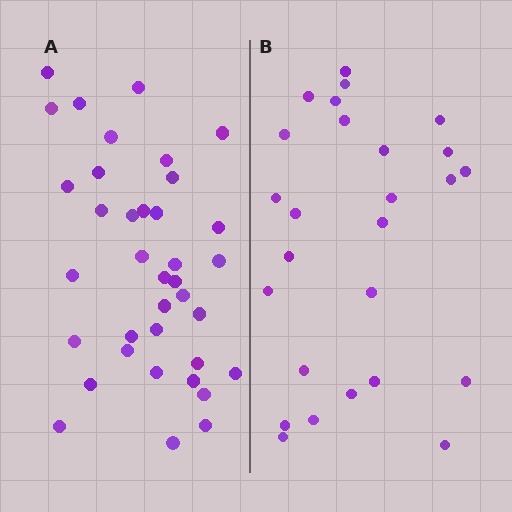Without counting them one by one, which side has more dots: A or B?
Region A (the left region) has more dots.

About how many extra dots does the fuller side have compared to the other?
Region A has roughly 12 or so more dots than region B.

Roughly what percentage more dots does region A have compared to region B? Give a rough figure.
About 40% more.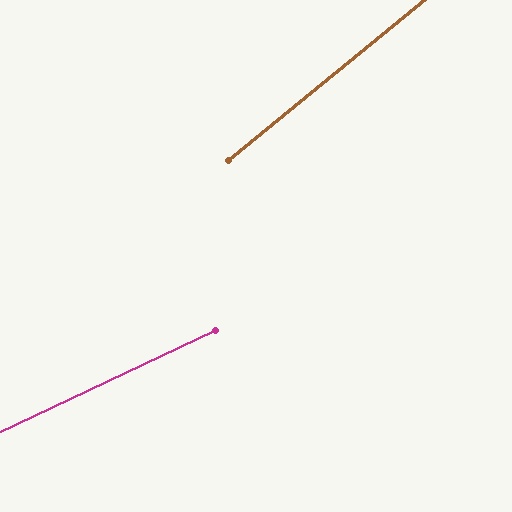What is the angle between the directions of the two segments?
Approximately 14 degrees.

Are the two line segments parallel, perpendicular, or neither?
Neither parallel nor perpendicular — they differ by about 14°.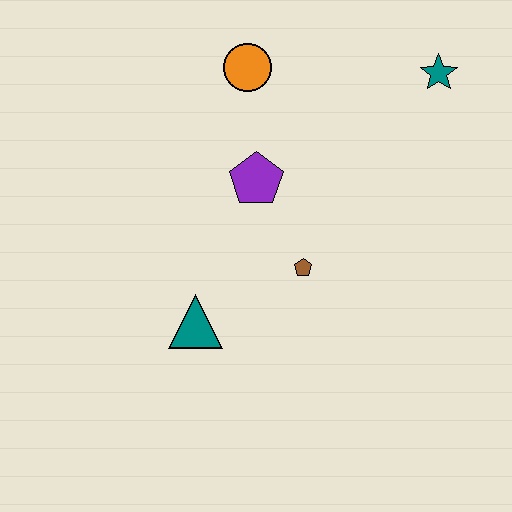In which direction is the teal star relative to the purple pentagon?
The teal star is to the right of the purple pentagon.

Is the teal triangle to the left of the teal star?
Yes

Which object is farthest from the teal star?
The teal triangle is farthest from the teal star.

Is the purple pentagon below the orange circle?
Yes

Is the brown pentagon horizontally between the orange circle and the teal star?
Yes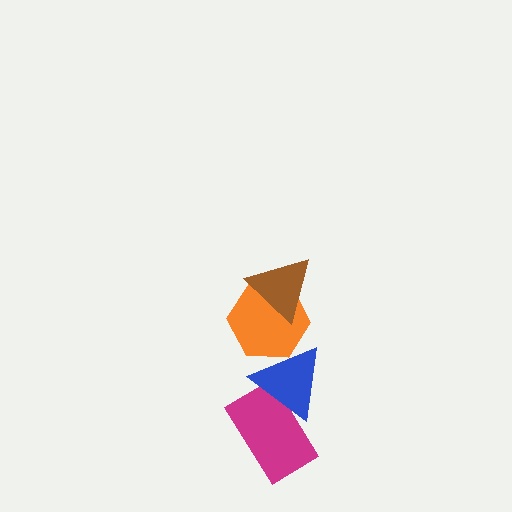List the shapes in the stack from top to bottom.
From top to bottom: the brown triangle, the orange hexagon, the blue triangle, the magenta rectangle.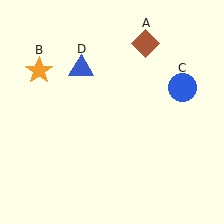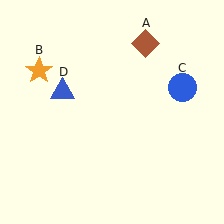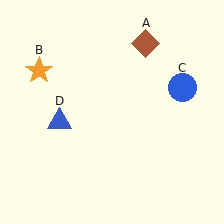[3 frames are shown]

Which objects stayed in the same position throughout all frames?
Brown diamond (object A) and orange star (object B) and blue circle (object C) remained stationary.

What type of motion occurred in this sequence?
The blue triangle (object D) rotated counterclockwise around the center of the scene.